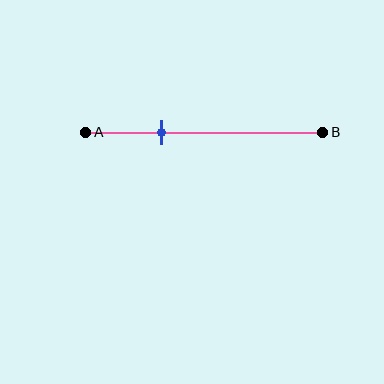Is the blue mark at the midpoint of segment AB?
No, the mark is at about 30% from A, not at the 50% midpoint.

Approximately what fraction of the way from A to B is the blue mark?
The blue mark is approximately 30% of the way from A to B.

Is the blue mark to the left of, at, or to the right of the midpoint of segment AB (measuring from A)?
The blue mark is to the left of the midpoint of segment AB.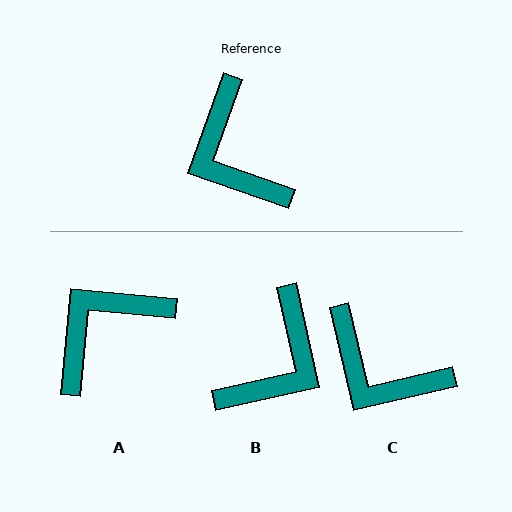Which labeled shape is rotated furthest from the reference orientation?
B, about 122 degrees away.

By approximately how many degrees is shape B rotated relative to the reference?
Approximately 122 degrees counter-clockwise.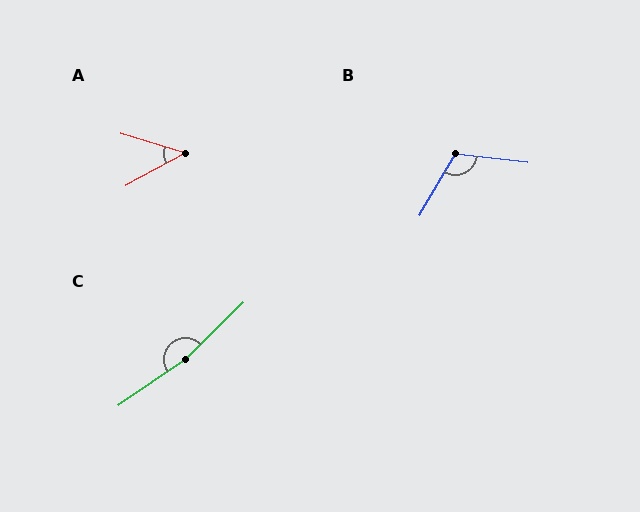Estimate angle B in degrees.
Approximately 113 degrees.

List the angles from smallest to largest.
A (46°), B (113°), C (170°).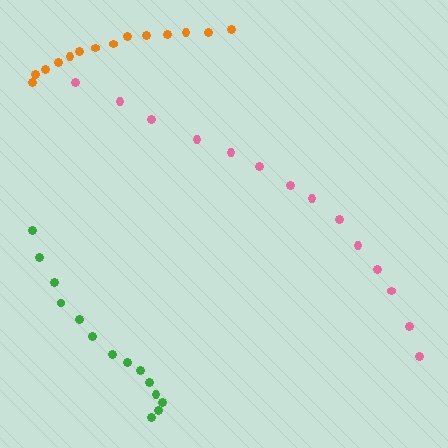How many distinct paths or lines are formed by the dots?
There are 3 distinct paths.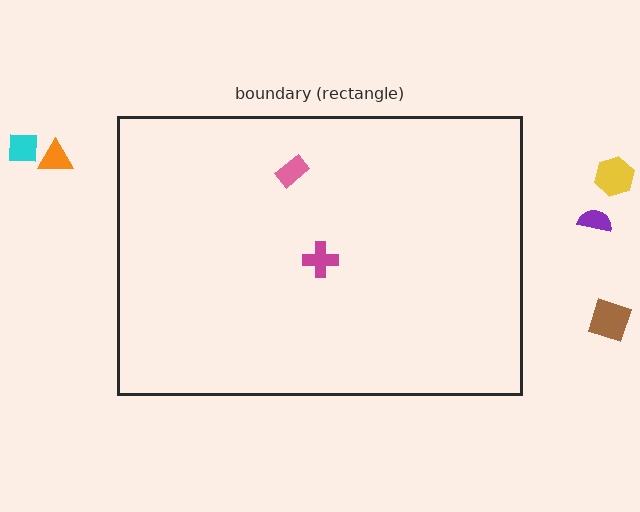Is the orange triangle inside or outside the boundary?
Outside.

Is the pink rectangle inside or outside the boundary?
Inside.